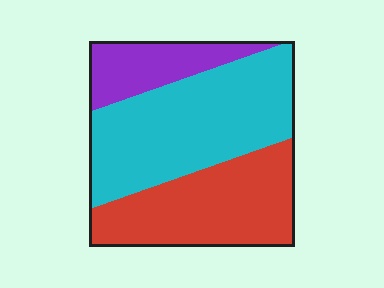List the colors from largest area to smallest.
From largest to smallest: cyan, red, purple.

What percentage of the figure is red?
Red covers about 35% of the figure.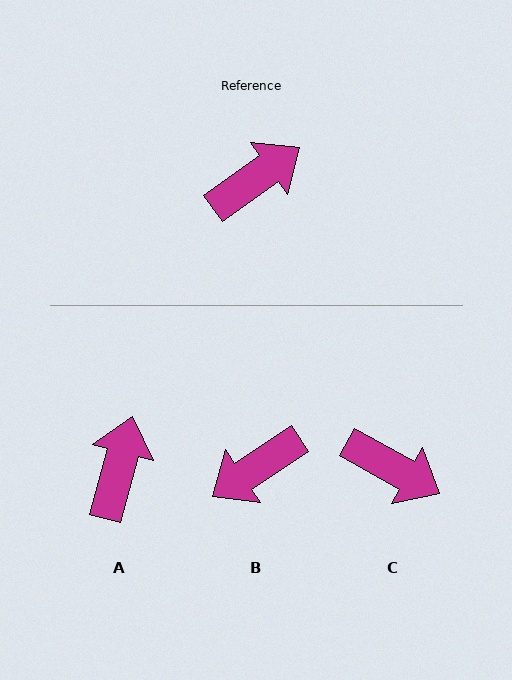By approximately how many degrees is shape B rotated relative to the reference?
Approximately 178 degrees counter-clockwise.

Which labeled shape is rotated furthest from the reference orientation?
B, about 178 degrees away.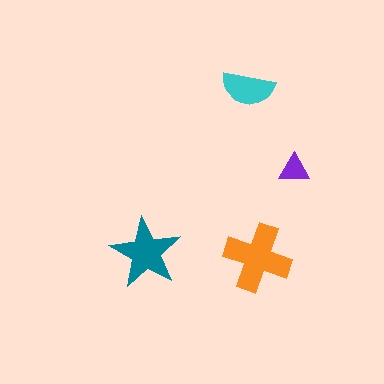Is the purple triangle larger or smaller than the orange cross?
Smaller.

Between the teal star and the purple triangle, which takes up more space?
The teal star.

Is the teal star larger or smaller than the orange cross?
Smaller.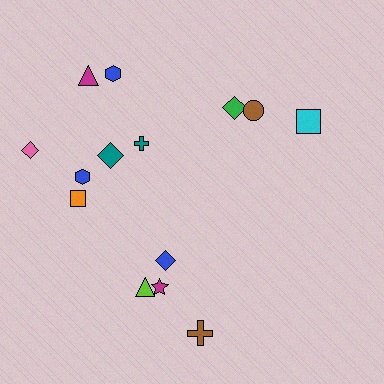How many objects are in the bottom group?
There are 4 objects.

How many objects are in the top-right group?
There are 3 objects.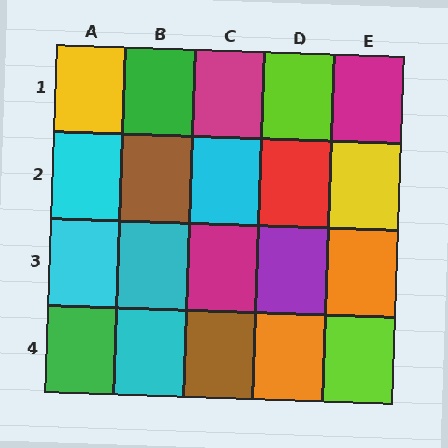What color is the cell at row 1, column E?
Magenta.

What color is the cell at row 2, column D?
Red.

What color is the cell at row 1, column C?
Magenta.